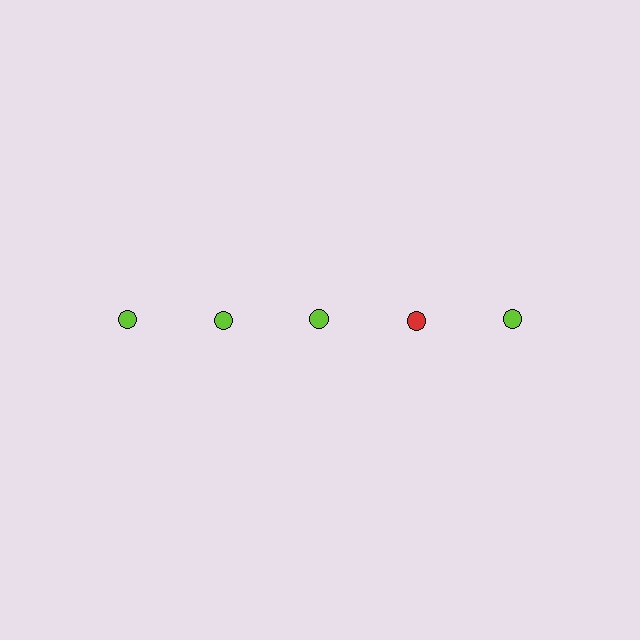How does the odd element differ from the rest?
It has a different color: red instead of lime.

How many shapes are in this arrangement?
There are 5 shapes arranged in a grid pattern.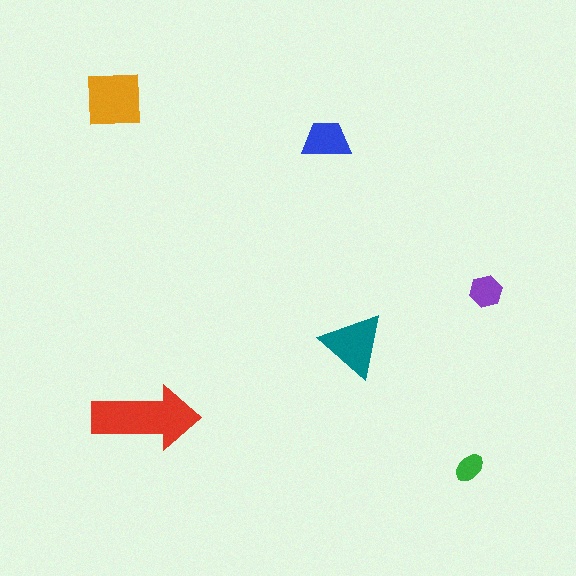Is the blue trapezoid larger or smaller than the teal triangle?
Smaller.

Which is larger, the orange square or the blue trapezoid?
The orange square.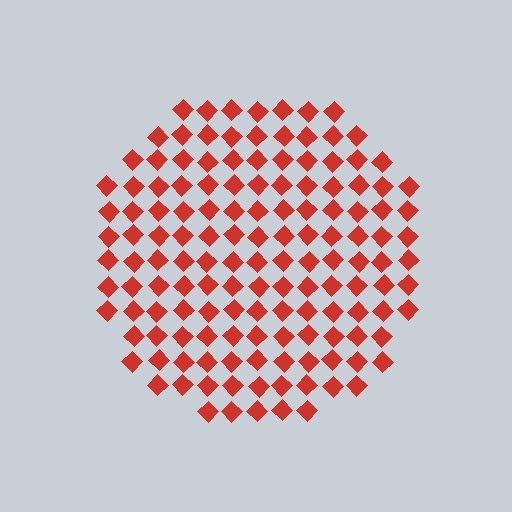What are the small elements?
The small elements are diamonds.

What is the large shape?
The large shape is a circle.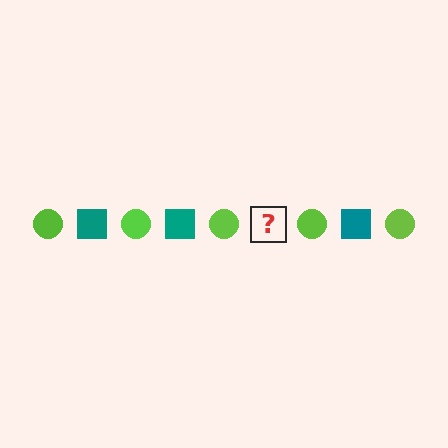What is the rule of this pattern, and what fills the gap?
The rule is that the pattern alternates between lime circle and teal square. The gap should be filled with a teal square.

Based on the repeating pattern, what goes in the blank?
The blank should be a teal square.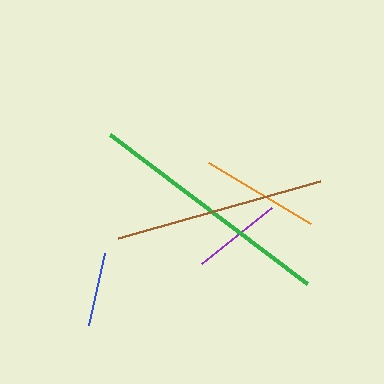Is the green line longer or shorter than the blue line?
The green line is longer than the blue line.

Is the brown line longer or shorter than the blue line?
The brown line is longer than the blue line.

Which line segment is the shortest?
The blue line is the shortest at approximately 74 pixels.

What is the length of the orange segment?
The orange segment is approximately 119 pixels long.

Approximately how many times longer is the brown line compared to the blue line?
The brown line is approximately 2.8 times the length of the blue line.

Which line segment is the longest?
The green line is the longest at approximately 247 pixels.